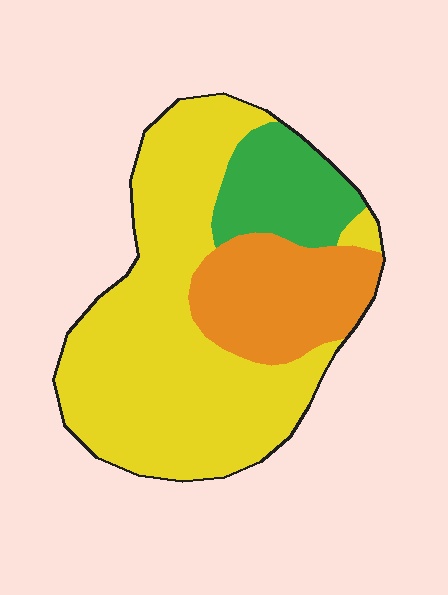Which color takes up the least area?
Green, at roughly 15%.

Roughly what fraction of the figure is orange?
Orange covers roughly 20% of the figure.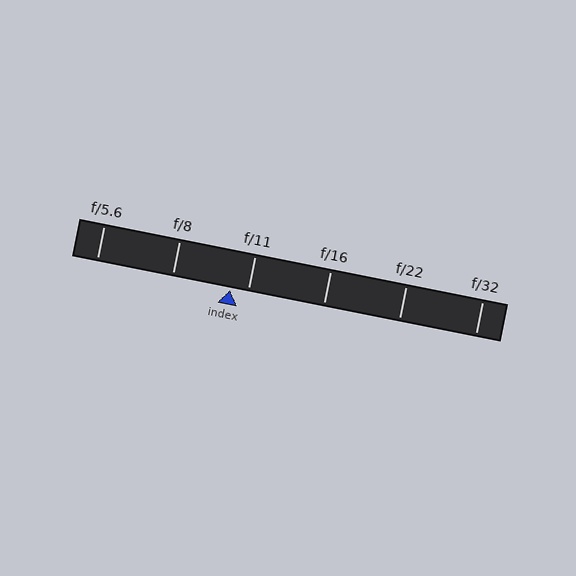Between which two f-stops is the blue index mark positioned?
The index mark is between f/8 and f/11.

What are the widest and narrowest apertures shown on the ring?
The widest aperture shown is f/5.6 and the narrowest is f/32.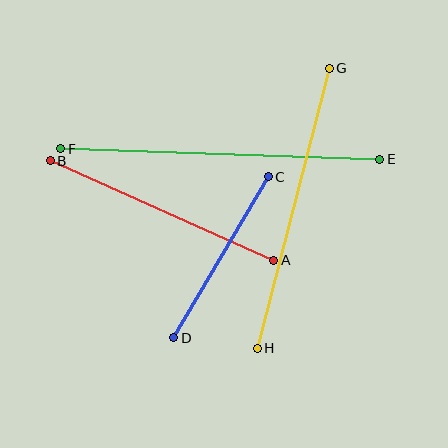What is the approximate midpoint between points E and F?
The midpoint is at approximately (220, 154) pixels.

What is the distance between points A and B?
The distance is approximately 245 pixels.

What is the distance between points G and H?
The distance is approximately 289 pixels.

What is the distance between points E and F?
The distance is approximately 320 pixels.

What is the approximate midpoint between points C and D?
The midpoint is at approximately (221, 257) pixels.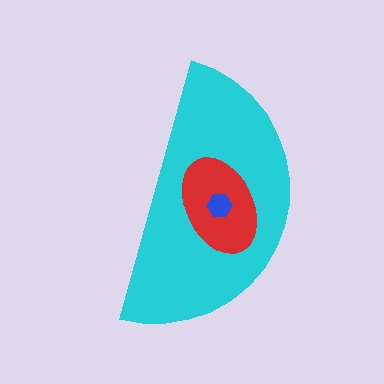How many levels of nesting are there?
3.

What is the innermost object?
The blue hexagon.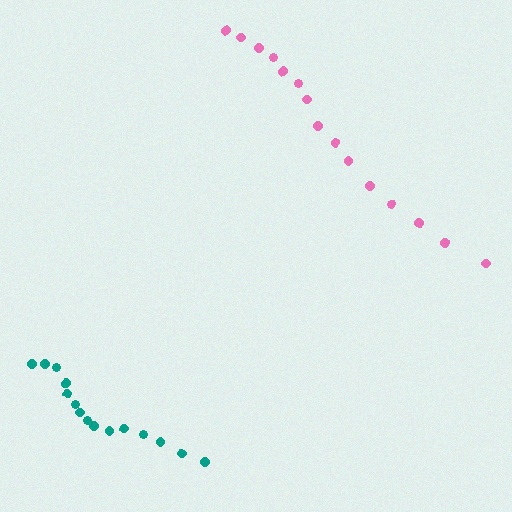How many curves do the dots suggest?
There are 2 distinct paths.